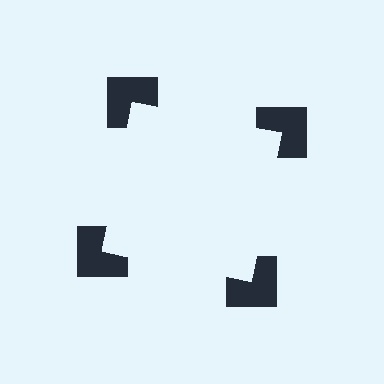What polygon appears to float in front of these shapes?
An illusory square — its edges are inferred from the aligned wedge cuts in the notched squares, not physically drawn.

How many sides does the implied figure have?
4 sides.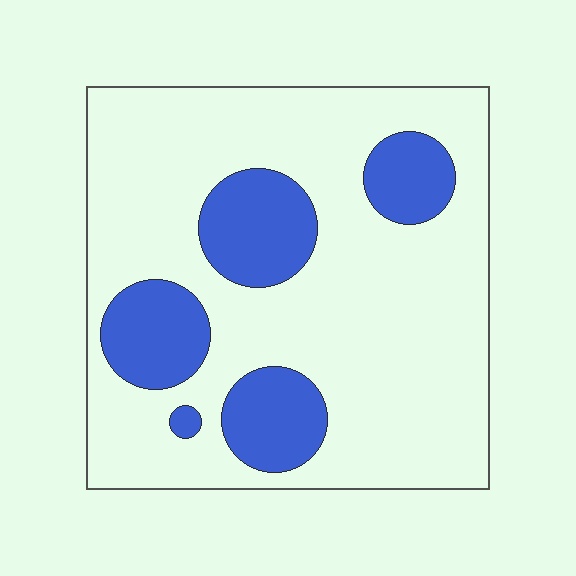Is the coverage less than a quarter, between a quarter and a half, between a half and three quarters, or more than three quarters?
Less than a quarter.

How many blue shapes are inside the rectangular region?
5.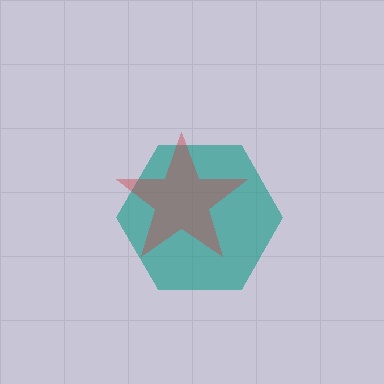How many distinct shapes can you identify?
There are 2 distinct shapes: a teal hexagon, a red star.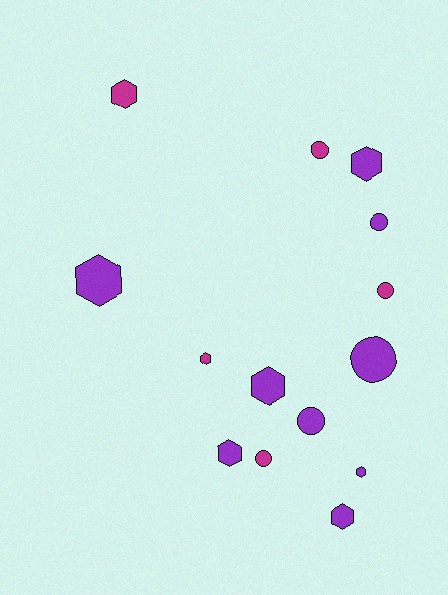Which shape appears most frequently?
Hexagon, with 8 objects.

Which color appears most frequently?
Purple, with 9 objects.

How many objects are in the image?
There are 14 objects.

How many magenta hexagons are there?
There are 2 magenta hexagons.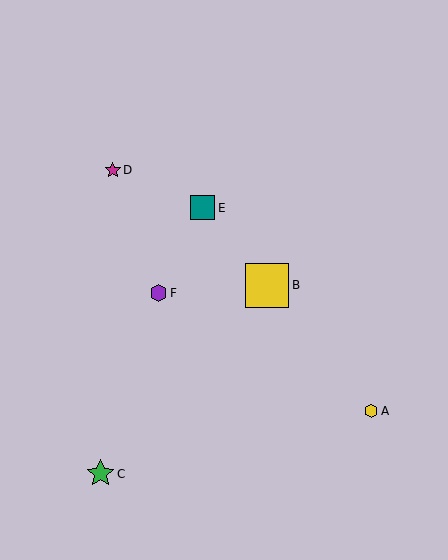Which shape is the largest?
The yellow square (labeled B) is the largest.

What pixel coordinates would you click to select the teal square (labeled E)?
Click at (203, 208) to select the teal square E.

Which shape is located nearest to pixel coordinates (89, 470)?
The green star (labeled C) at (101, 474) is nearest to that location.